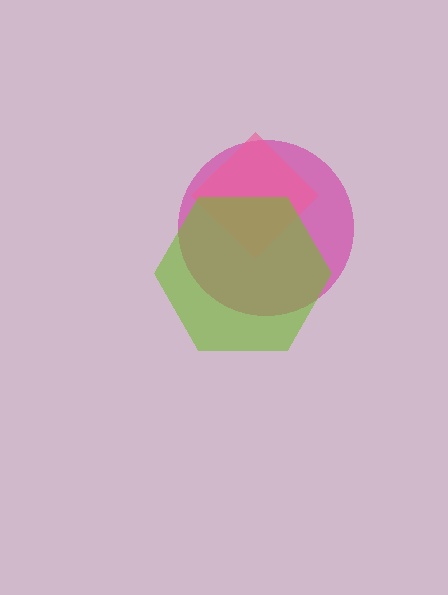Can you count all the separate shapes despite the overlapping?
Yes, there are 3 separate shapes.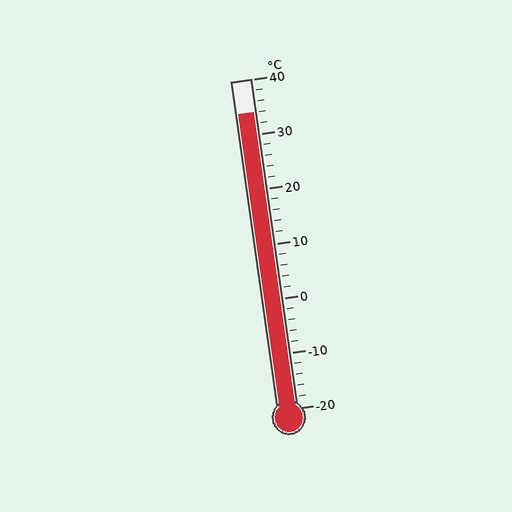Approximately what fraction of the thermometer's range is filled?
The thermometer is filled to approximately 90% of its range.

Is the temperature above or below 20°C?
The temperature is above 20°C.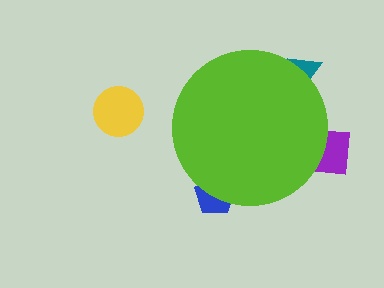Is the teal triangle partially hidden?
Yes, the teal triangle is partially hidden behind the lime circle.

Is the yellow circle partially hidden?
No, the yellow circle is fully visible.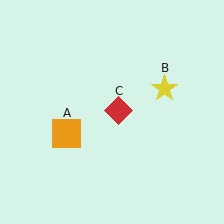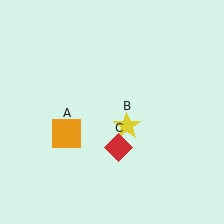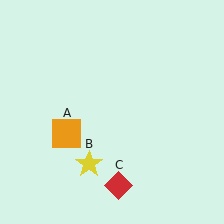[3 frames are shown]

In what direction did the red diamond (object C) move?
The red diamond (object C) moved down.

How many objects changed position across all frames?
2 objects changed position: yellow star (object B), red diamond (object C).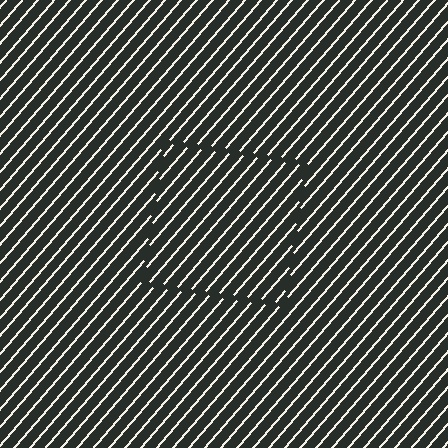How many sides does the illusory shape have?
4 sides — the line-ends trace a square.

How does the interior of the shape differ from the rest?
The interior of the shape contains the same grating, shifted by half a period — the contour is defined by the phase discontinuity where line-ends from the inner and outer gratings abut.